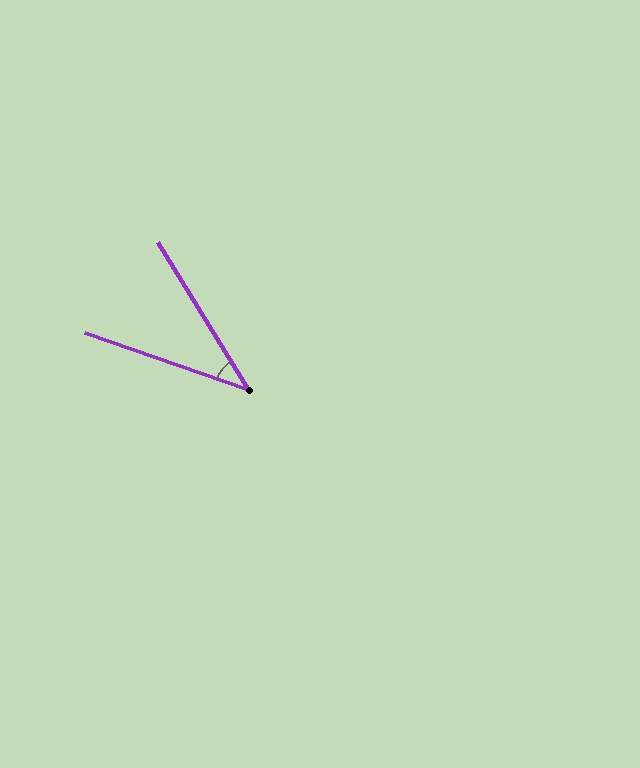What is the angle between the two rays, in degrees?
Approximately 39 degrees.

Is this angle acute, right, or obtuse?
It is acute.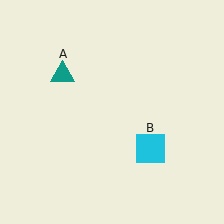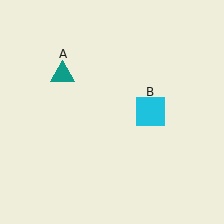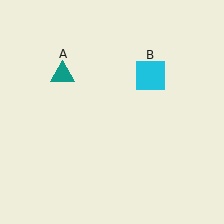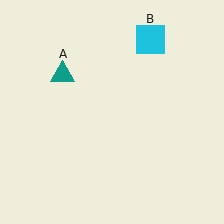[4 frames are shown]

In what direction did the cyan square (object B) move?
The cyan square (object B) moved up.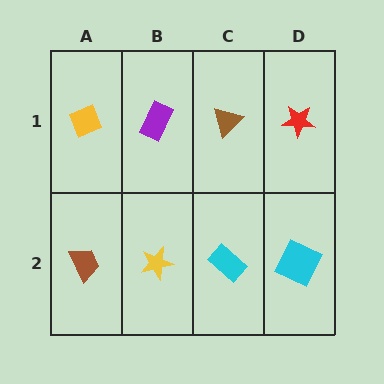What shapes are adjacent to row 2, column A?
A yellow diamond (row 1, column A), a yellow star (row 2, column B).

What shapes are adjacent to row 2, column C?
A brown triangle (row 1, column C), a yellow star (row 2, column B), a cyan square (row 2, column D).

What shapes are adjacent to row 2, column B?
A purple rectangle (row 1, column B), a brown trapezoid (row 2, column A), a cyan rectangle (row 2, column C).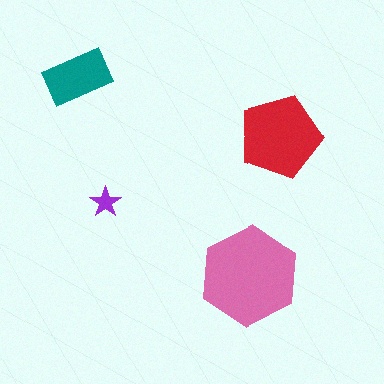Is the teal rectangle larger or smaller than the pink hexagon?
Smaller.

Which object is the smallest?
The purple star.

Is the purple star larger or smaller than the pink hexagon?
Smaller.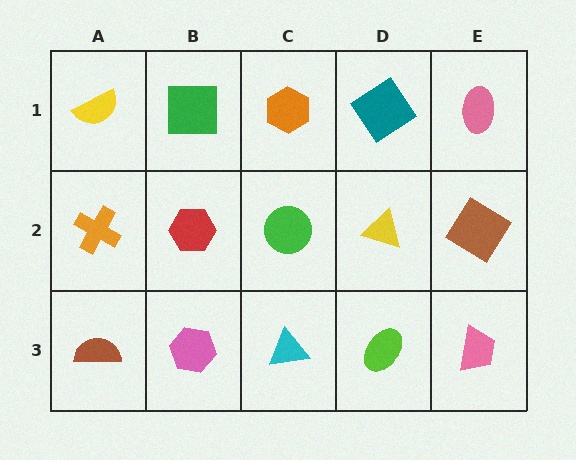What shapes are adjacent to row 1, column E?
A brown diamond (row 2, column E), a teal diamond (row 1, column D).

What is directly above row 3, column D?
A yellow triangle.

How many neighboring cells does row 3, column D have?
3.